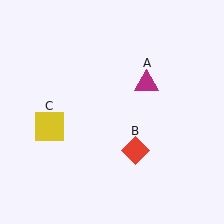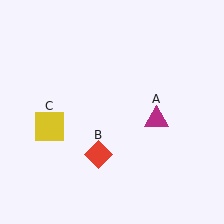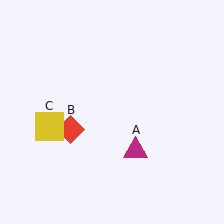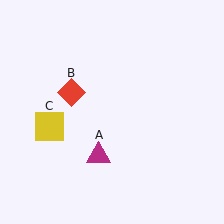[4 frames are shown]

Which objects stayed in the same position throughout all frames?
Yellow square (object C) remained stationary.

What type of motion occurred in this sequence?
The magenta triangle (object A), red diamond (object B) rotated clockwise around the center of the scene.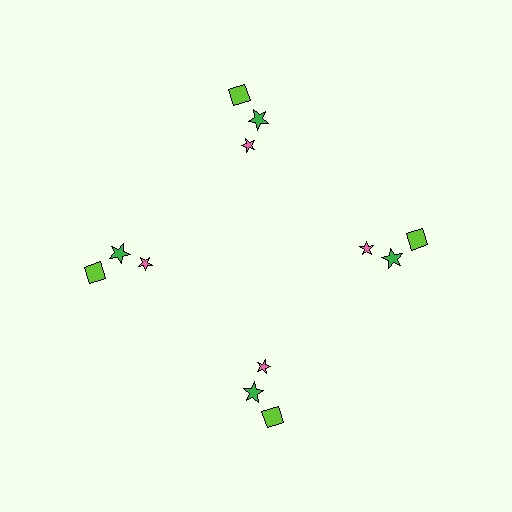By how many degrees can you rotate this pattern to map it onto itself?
The pattern maps onto itself every 90 degrees of rotation.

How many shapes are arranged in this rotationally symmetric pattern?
There are 12 shapes, arranged in 4 groups of 3.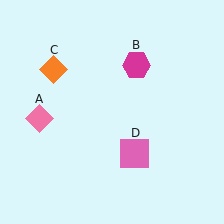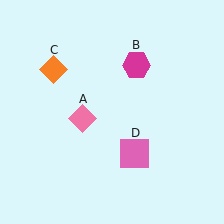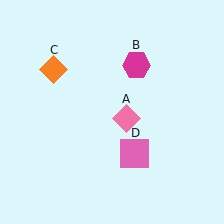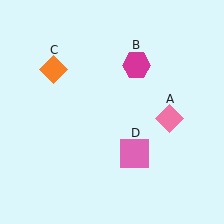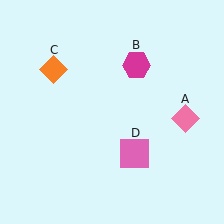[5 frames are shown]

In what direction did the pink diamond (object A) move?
The pink diamond (object A) moved right.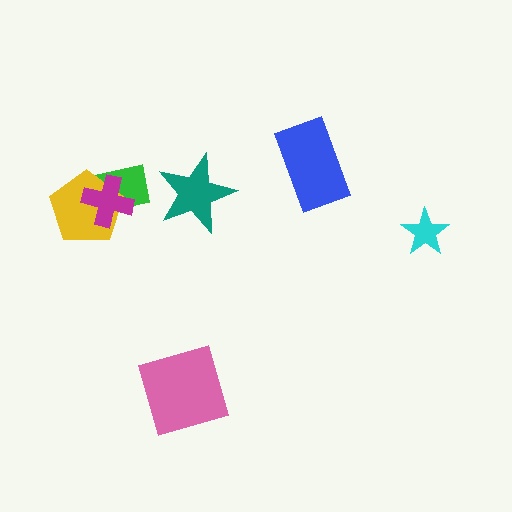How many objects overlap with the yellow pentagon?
2 objects overlap with the yellow pentagon.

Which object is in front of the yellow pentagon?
The magenta cross is in front of the yellow pentagon.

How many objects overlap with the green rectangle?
2 objects overlap with the green rectangle.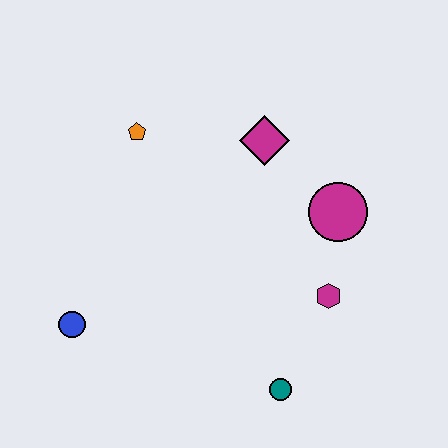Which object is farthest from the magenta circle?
The blue circle is farthest from the magenta circle.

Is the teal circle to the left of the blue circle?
No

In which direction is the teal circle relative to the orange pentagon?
The teal circle is below the orange pentagon.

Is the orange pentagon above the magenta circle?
Yes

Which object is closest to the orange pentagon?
The magenta diamond is closest to the orange pentagon.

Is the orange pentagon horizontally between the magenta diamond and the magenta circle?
No